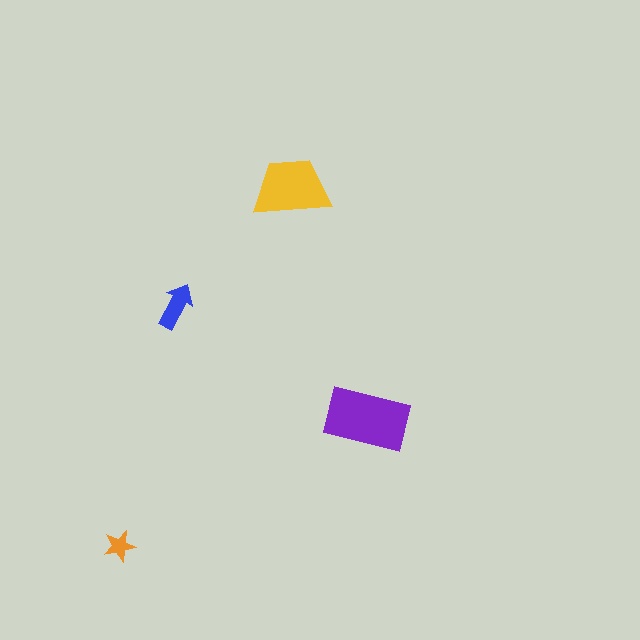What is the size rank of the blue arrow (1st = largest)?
3rd.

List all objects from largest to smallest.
The purple rectangle, the yellow trapezoid, the blue arrow, the orange star.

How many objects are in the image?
There are 4 objects in the image.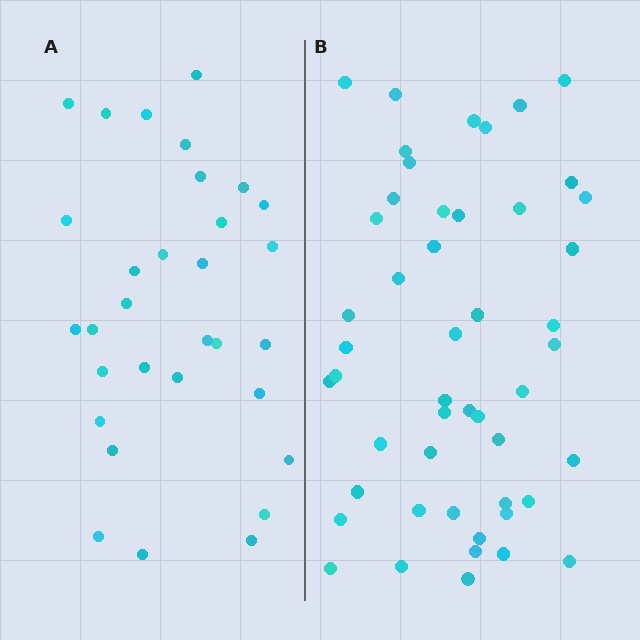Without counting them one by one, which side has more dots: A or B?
Region B (the right region) has more dots.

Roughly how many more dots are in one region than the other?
Region B has approximately 20 more dots than region A.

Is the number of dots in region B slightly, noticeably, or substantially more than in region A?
Region B has substantially more. The ratio is roughly 1.6 to 1.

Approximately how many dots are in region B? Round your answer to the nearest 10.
About 50 dots. (The exact count is 49, which rounds to 50.)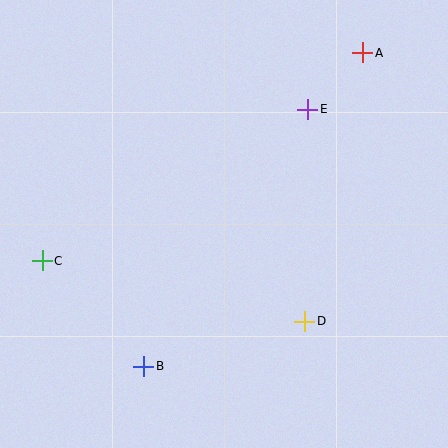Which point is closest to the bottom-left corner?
Point B is closest to the bottom-left corner.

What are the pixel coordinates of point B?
Point B is at (144, 366).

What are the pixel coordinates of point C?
Point C is at (42, 261).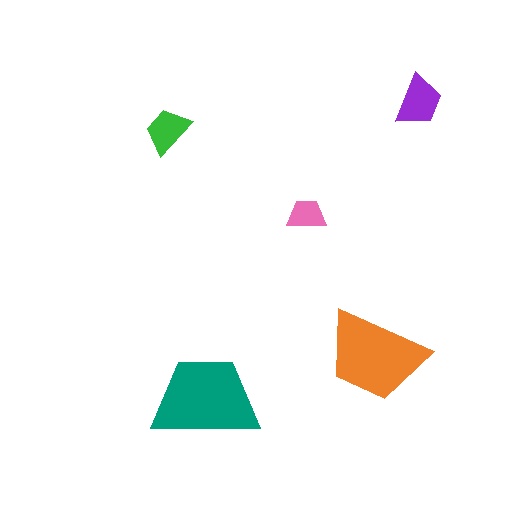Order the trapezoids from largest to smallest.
the teal one, the orange one, the purple one, the green one, the pink one.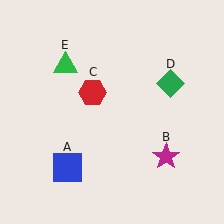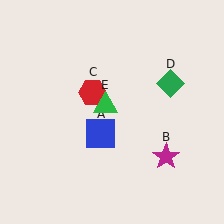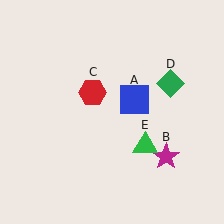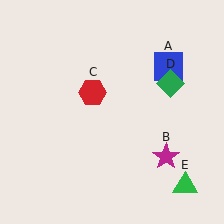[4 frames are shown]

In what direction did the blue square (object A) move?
The blue square (object A) moved up and to the right.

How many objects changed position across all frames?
2 objects changed position: blue square (object A), green triangle (object E).